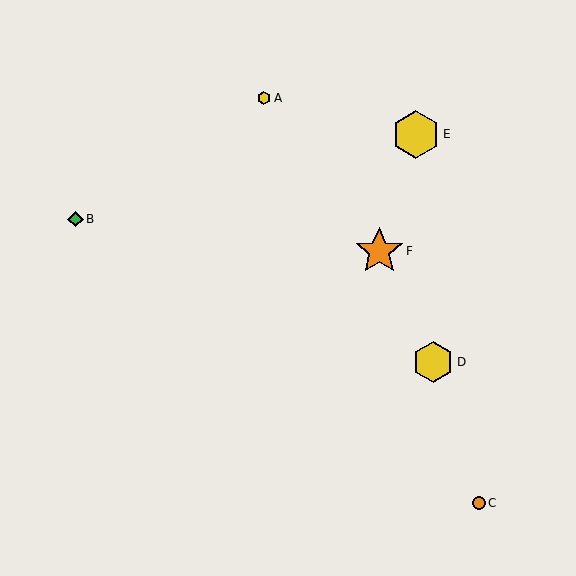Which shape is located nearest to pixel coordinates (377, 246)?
The orange star (labeled F) at (379, 251) is nearest to that location.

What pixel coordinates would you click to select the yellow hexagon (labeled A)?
Click at (264, 98) to select the yellow hexagon A.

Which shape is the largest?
The orange star (labeled F) is the largest.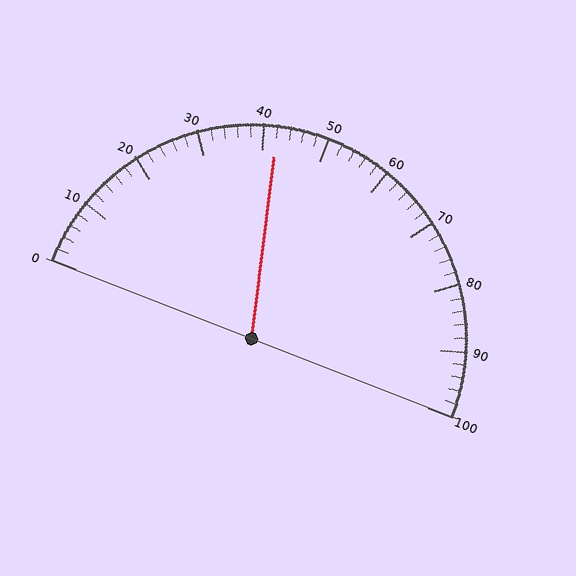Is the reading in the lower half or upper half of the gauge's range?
The reading is in the lower half of the range (0 to 100).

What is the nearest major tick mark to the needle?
The nearest major tick mark is 40.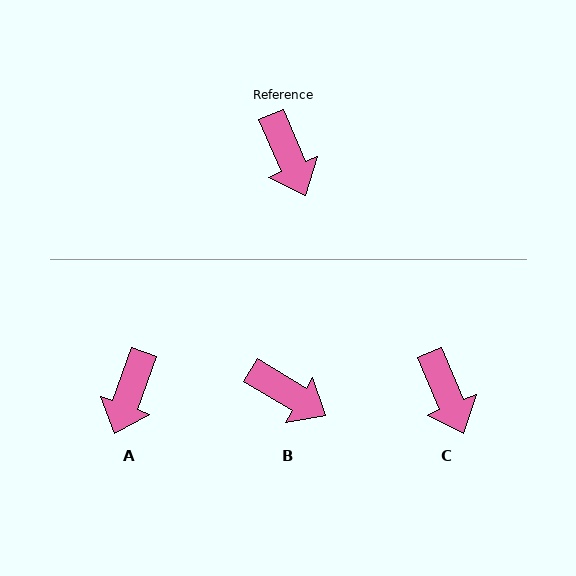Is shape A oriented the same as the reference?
No, it is off by about 43 degrees.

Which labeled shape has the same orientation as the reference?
C.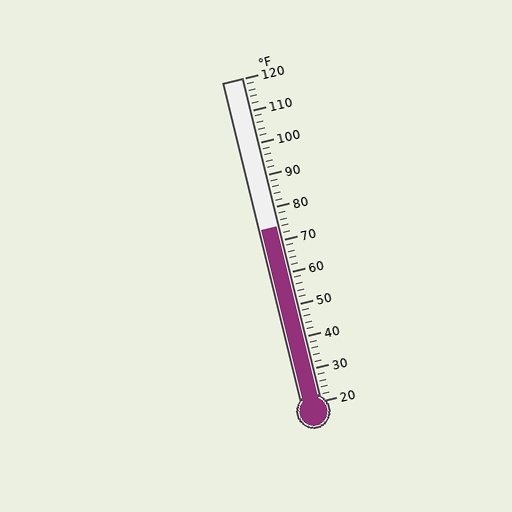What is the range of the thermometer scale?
The thermometer scale ranges from 20°F to 120°F.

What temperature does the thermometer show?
The thermometer shows approximately 74°F.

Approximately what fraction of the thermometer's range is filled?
The thermometer is filled to approximately 55% of its range.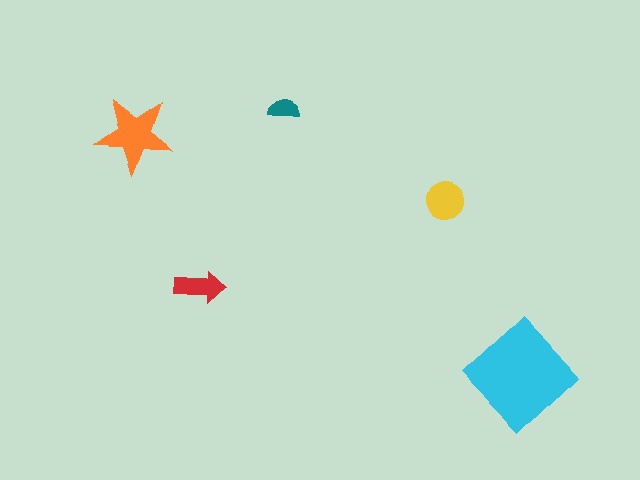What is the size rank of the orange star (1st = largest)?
2nd.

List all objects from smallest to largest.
The teal semicircle, the red arrow, the yellow circle, the orange star, the cyan diamond.